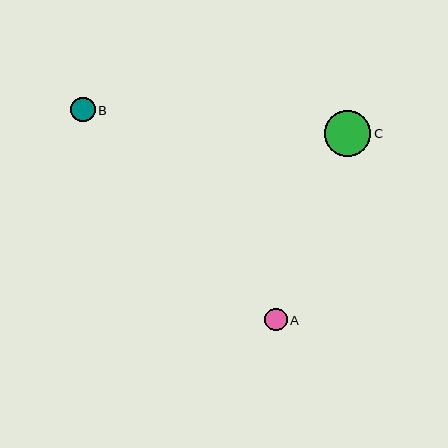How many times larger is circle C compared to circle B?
Circle C is approximately 1.9 times the size of circle B.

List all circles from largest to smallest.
From largest to smallest: C, B, A.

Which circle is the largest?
Circle C is the largest with a size of approximately 46 pixels.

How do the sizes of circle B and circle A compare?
Circle B and circle A are approximately the same size.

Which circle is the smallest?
Circle A is the smallest with a size of approximately 22 pixels.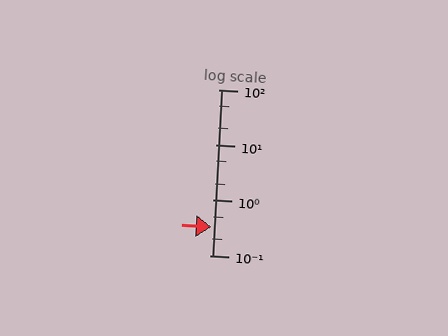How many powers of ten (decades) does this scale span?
The scale spans 3 decades, from 0.1 to 100.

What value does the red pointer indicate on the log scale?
The pointer indicates approximately 0.33.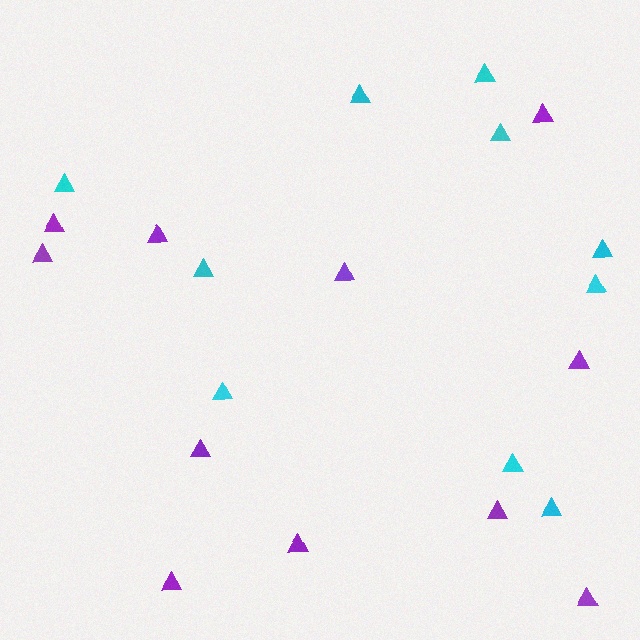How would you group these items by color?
There are 2 groups: one group of purple triangles (11) and one group of cyan triangles (10).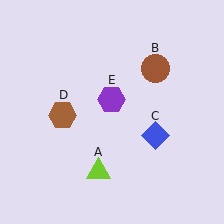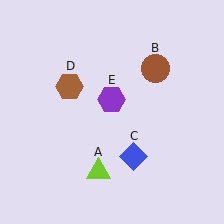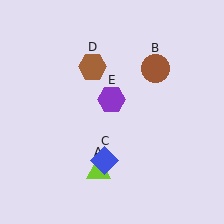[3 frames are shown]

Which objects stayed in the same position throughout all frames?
Lime triangle (object A) and brown circle (object B) and purple hexagon (object E) remained stationary.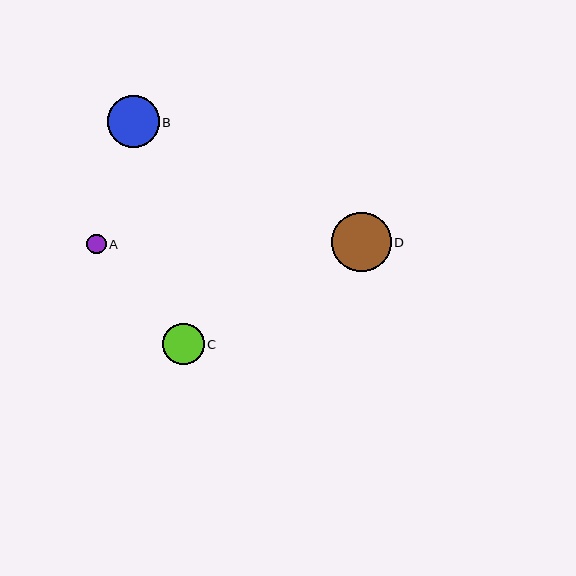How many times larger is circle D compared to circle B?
Circle D is approximately 1.1 times the size of circle B.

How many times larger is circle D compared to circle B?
Circle D is approximately 1.1 times the size of circle B.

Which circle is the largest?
Circle D is the largest with a size of approximately 59 pixels.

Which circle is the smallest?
Circle A is the smallest with a size of approximately 20 pixels.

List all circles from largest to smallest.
From largest to smallest: D, B, C, A.